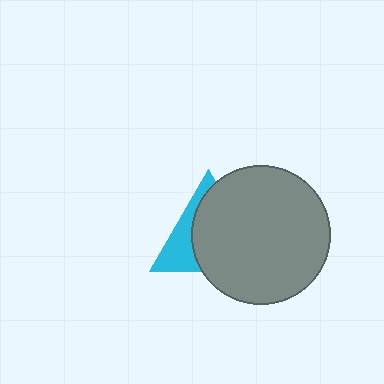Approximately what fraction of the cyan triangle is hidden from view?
Roughly 66% of the cyan triangle is hidden behind the gray circle.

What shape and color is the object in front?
The object in front is a gray circle.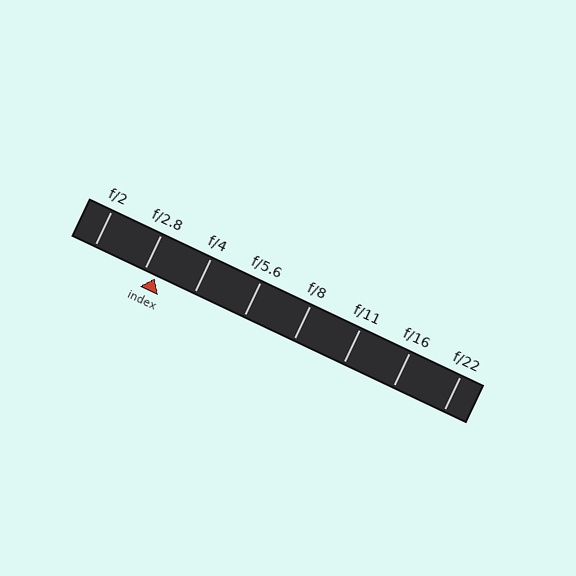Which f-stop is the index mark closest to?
The index mark is closest to f/2.8.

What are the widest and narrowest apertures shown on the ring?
The widest aperture shown is f/2 and the narrowest is f/22.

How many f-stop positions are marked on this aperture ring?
There are 8 f-stop positions marked.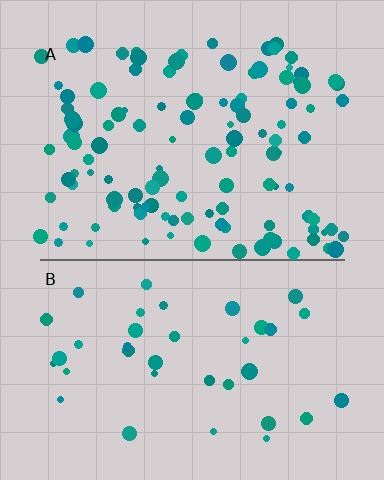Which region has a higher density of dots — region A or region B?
A (the top).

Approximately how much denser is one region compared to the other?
Approximately 3.0× — region A over region B.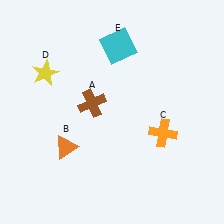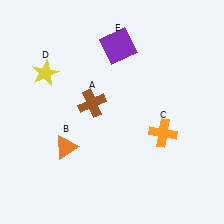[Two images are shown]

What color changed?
The square (E) changed from cyan in Image 1 to purple in Image 2.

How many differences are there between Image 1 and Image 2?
There is 1 difference between the two images.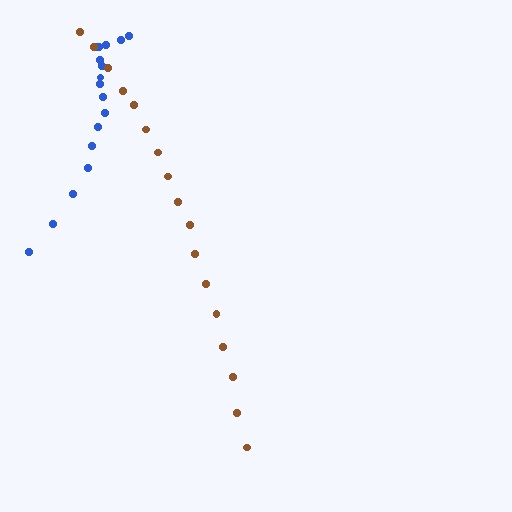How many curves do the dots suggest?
There are 2 distinct paths.